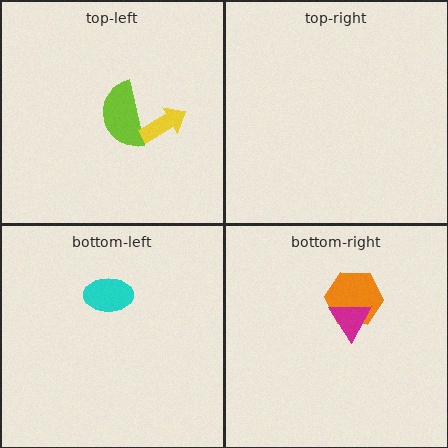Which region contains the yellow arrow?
The top-left region.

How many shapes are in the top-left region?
2.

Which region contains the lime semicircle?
The top-left region.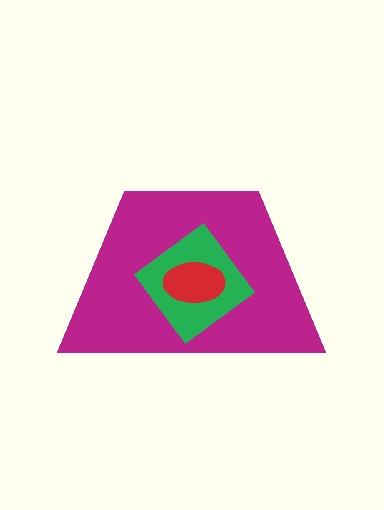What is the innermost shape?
The red ellipse.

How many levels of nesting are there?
3.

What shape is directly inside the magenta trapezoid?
The green diamond.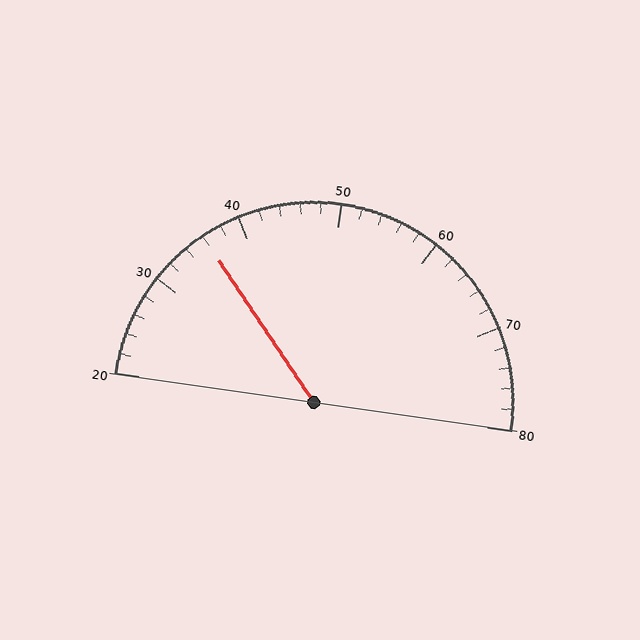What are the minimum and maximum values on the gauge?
The gauge ranges from 20 to 80.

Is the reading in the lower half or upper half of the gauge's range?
The reading is in the lower half of the range (20 to 80).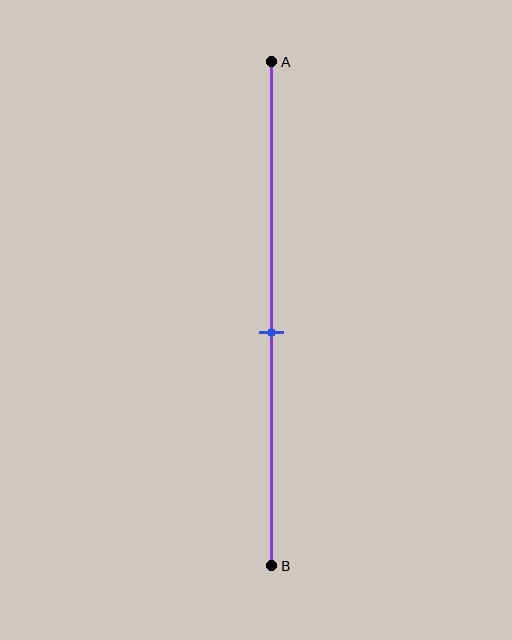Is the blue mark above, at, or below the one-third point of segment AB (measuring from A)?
The blue mark is below the one-third point of segment AB.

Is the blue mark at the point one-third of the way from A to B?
No, the mark is at about 55% from A, not at the 33% one-third point.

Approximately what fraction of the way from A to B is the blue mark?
The blue mark is approximately 55% of the way from A to B.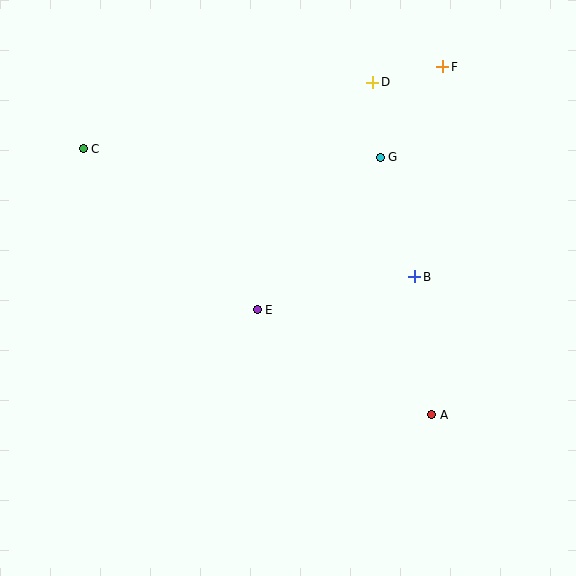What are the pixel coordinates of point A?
Point A is at (432, 415).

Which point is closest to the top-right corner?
Point F is closest to the top-right corner.